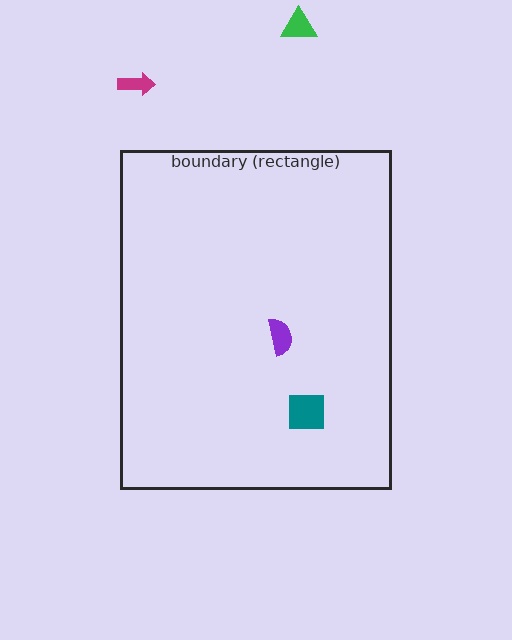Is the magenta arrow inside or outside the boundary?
Outside.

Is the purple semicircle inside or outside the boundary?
Inside.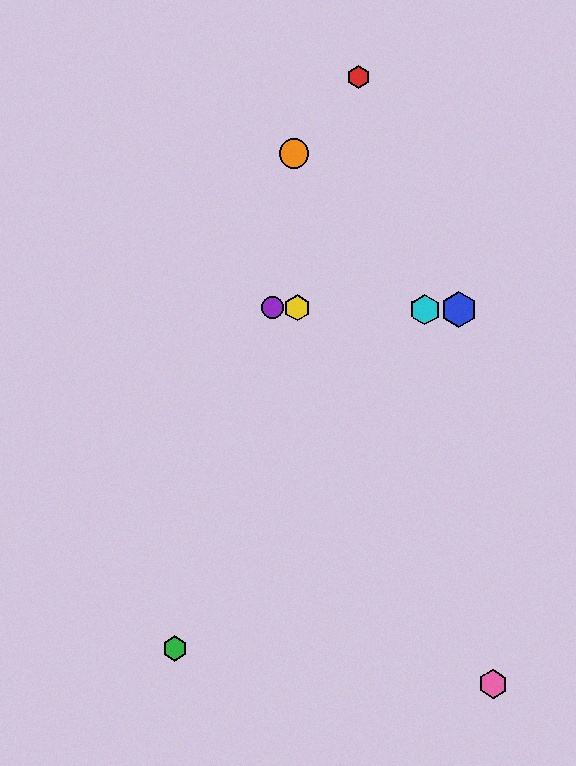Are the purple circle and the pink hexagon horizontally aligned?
No, the purple circle is at y≈307 and the pink hexagon is at y≈684.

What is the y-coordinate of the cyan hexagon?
The cyan hexagon is at y≈309.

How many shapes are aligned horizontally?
4 shapes (the blue hexagon, the yellow hexagon, the purple circle, the cyan hexagon) are aligned horizontally.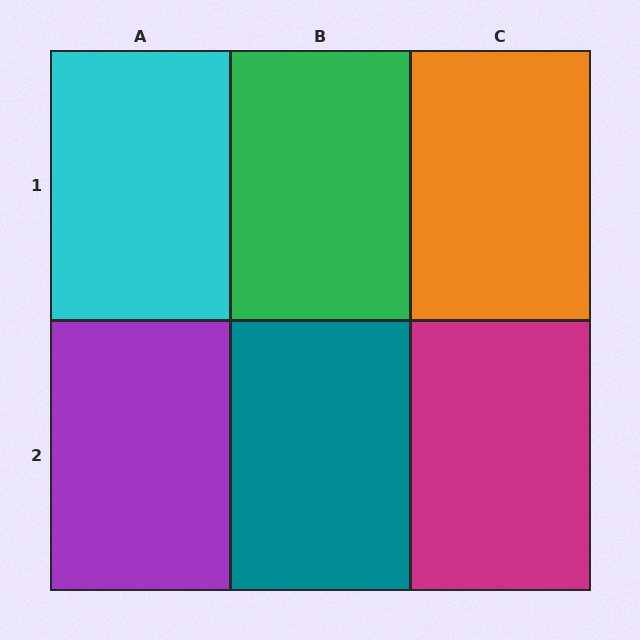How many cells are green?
1 cell is green.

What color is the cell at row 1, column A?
Cyan.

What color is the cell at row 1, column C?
Orange.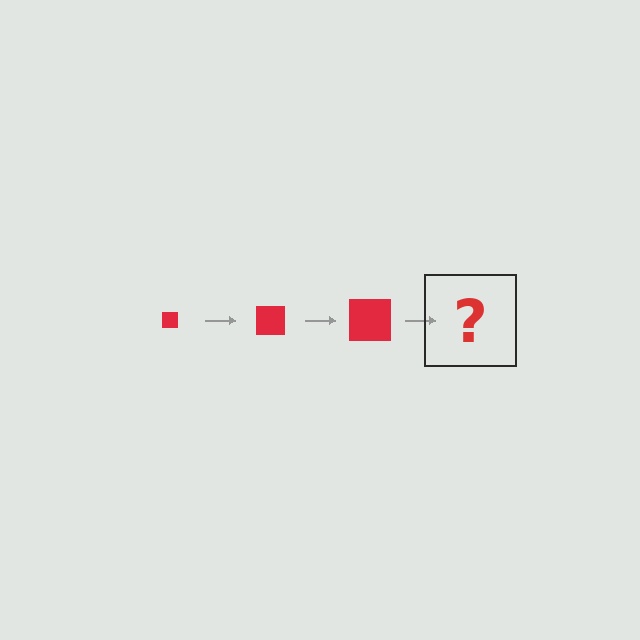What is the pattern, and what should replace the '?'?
The pattern is that the square gets progressively larger each step. The '?' should be a red square, larger than the previous one.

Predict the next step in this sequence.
The next step is a red square, larger than the previous one.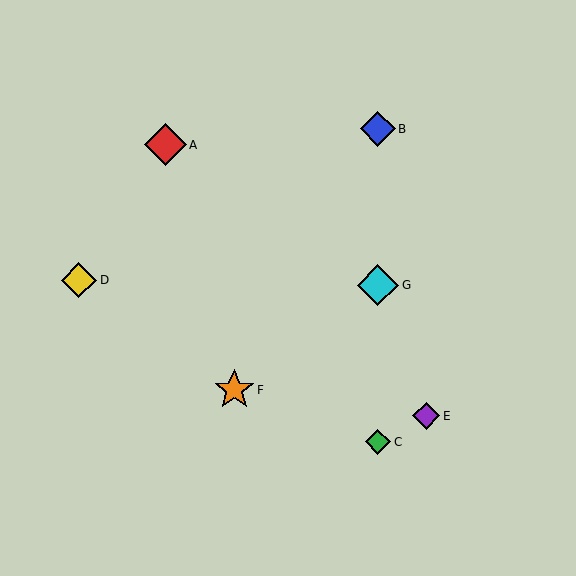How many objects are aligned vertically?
3 objects (B, C, G) are aligned vertically.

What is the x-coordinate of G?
Object G is at x≈378.